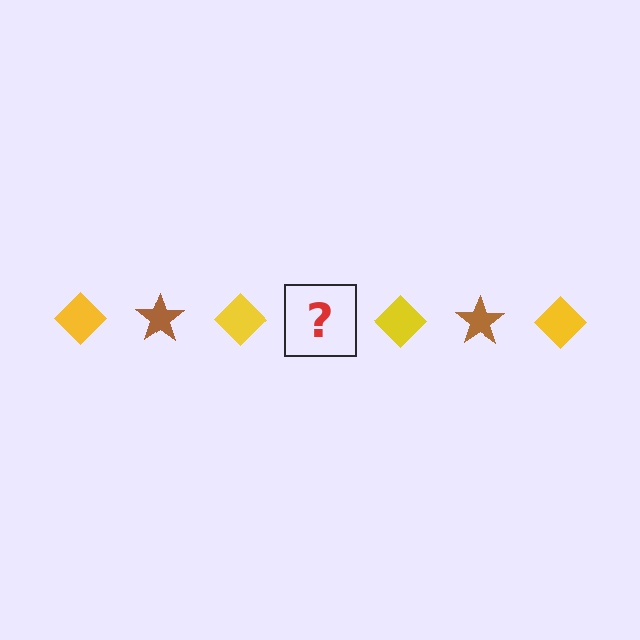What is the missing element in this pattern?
The missing element is a brown star.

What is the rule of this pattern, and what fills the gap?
The rule is that the pattern alternates between yellow diamond and brown star. The gap should be filled with a brown star.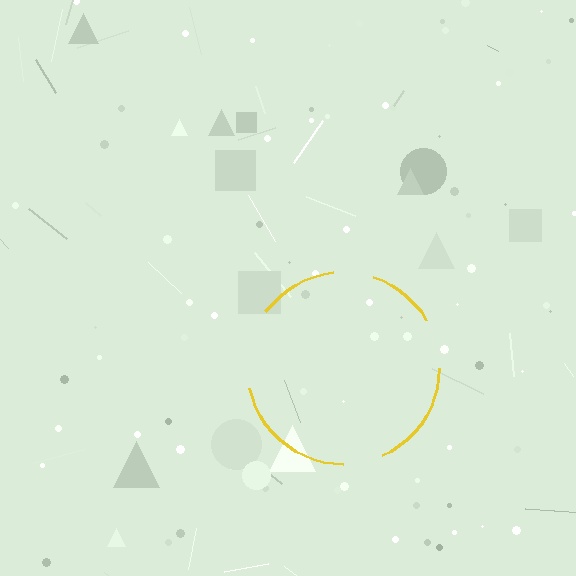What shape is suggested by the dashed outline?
The dashed outline suggests a circle.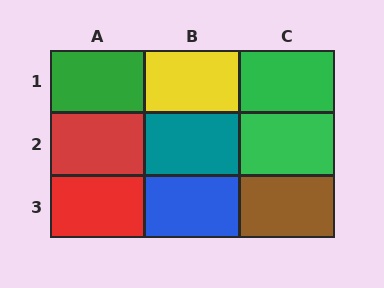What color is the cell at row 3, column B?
Blue.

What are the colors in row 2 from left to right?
Red, teal, green.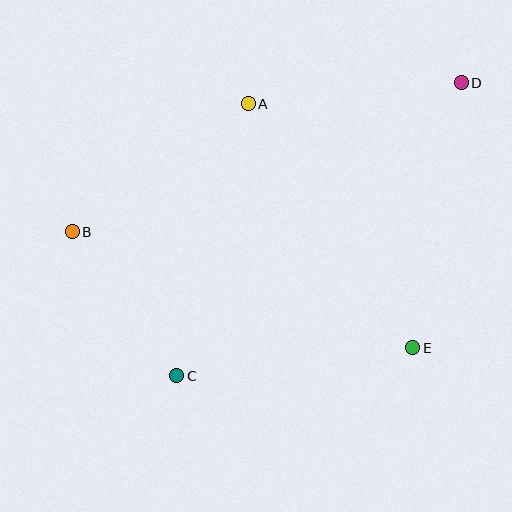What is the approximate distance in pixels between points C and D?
The distance between C and D is approximately 408 pixels.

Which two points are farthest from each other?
Points B and D are farthest from each other.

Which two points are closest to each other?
Points B and C are closest to each other.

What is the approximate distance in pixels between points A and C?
The distance between A and C is approximately 281 pixels.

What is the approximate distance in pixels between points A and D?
The distance between A and D is approximately 214 pixels.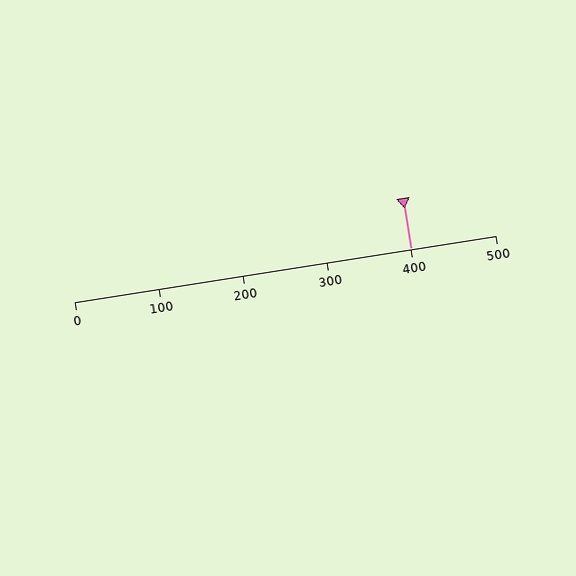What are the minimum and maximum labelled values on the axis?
The axis runs from 0 to 500.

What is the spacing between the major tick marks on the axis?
The major ticks are spaced 100 apart.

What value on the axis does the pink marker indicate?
The marker indicates approximately 400.